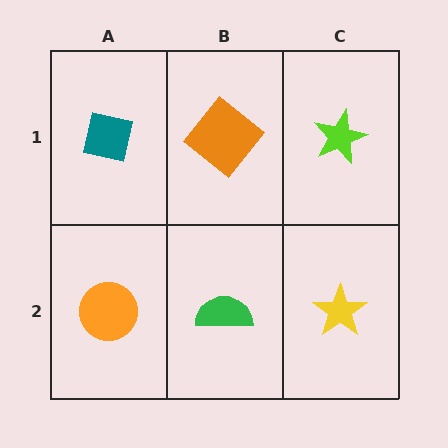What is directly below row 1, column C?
A yellow star.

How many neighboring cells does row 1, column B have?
3.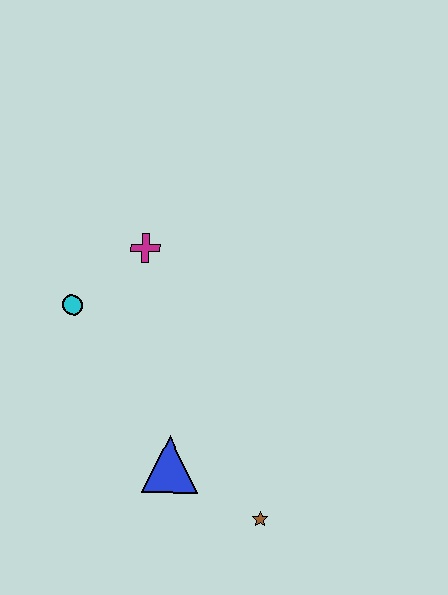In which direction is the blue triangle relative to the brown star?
The blue triangle is to the left of the brown star.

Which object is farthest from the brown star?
The magenta cross is farthest from the brown star.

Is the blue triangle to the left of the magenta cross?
No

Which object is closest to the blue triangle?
The brown star is closest to the blue triangle.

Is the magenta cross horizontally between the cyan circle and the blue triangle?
Yes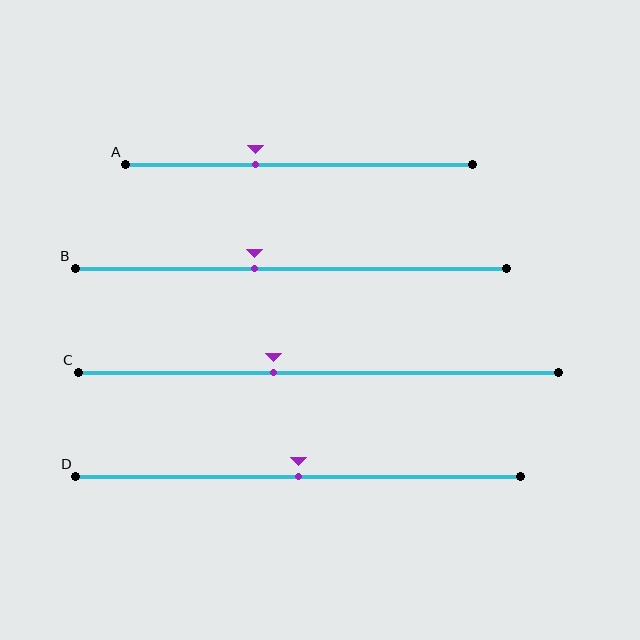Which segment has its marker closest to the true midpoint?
Segment D has its marker closest to the true midpoint.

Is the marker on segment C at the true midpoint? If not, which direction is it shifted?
No, the marker on segment C is shifted to the left by about 9% of the segment length.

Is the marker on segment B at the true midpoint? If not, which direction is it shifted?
No, the marker on segment B is shifted to the left by about 8% of the segment length.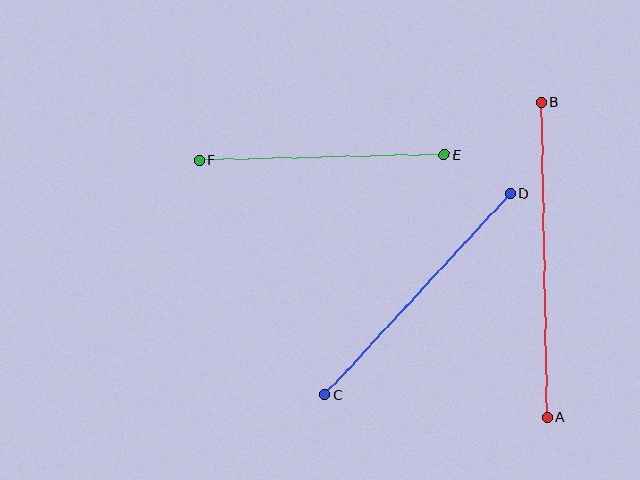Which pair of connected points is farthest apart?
Points A and B are farthest apart.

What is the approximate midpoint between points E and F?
The midpoint is at approximately (322, 158) pixels.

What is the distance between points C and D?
The distance is approximately 273 pixels.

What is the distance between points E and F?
The distance is approximately 244 pixels.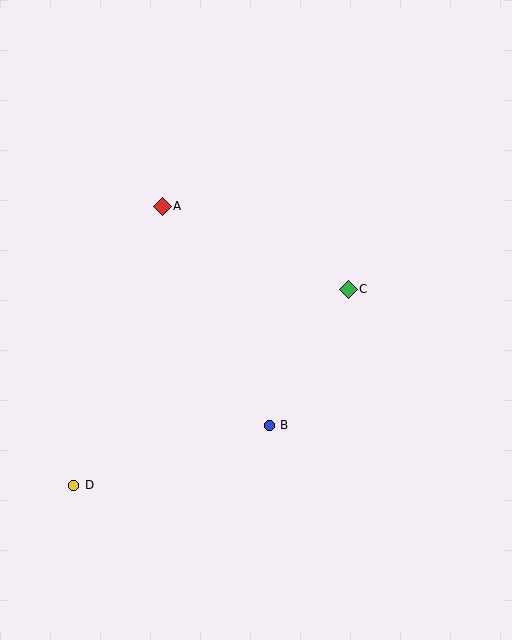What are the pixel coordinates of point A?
Point A is at (162, 206).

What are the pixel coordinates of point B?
Point B is at (269, 425).